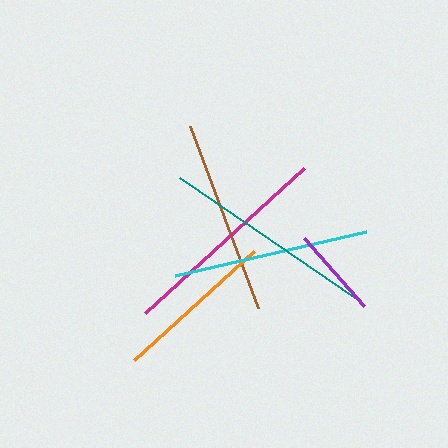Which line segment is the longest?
The teal line is the longest at approximately 219 pixels.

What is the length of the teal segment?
The teal segment is approximately 219 pixels long.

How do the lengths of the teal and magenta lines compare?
The teal and magenta lines are approximately the same length.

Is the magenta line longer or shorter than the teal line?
The teal line is longer than the magenta line.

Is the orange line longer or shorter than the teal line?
The teal line is longer than the orange line.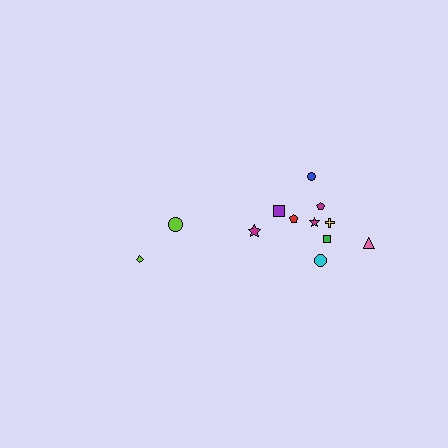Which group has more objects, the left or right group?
The right group.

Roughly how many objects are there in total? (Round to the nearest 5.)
Roughly 15 objects in total.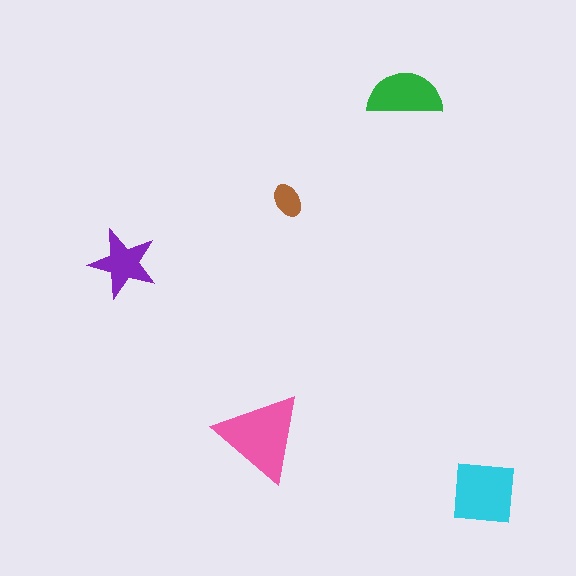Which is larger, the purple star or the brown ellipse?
The purple star.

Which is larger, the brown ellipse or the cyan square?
The cyan square.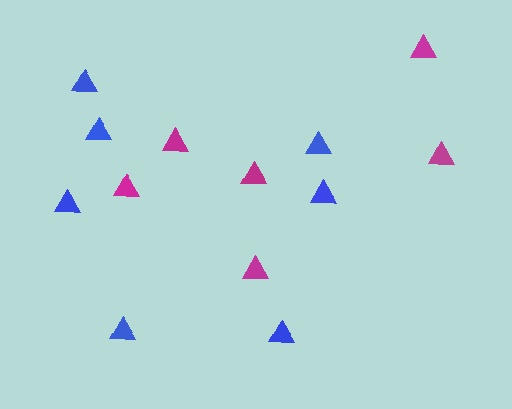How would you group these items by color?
There are 2 groups: one group of magenta triangles (6) and one group of blue triangles (7).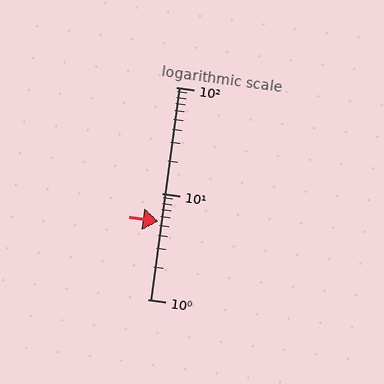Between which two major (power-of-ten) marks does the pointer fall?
The pointer is between 1 and 10.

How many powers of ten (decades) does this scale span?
The scale spans 2 decades, from 1 to 100.